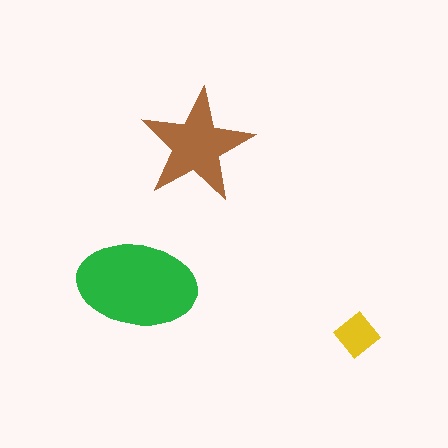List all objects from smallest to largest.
The yellow diamond, the brown star, the green ellipse.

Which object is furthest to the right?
The yellow diamond is rightmost.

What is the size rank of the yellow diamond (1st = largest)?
3rd.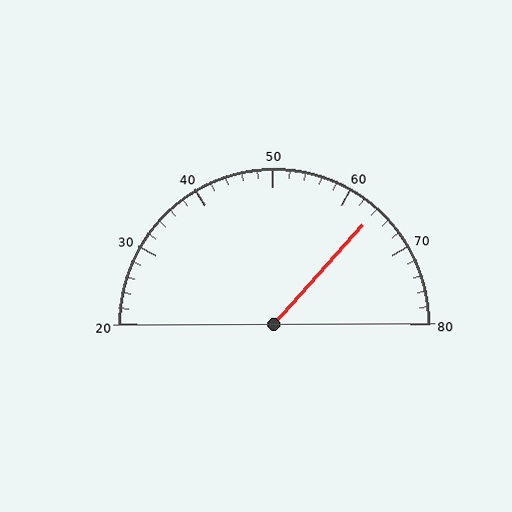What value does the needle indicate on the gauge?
The needle indicates approximately 64.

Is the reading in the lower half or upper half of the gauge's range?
The reading is in the upper half of the range (20 to 80).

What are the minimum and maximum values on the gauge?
The gauge ranges from 20 to 80.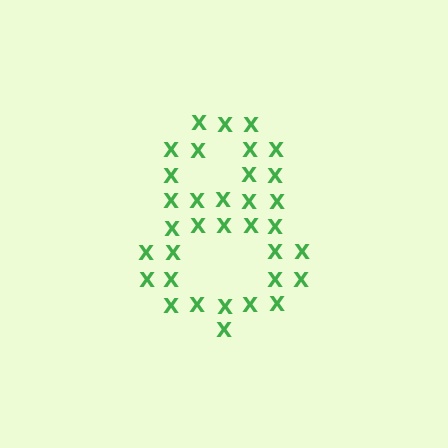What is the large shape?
The large shape is the digit 8.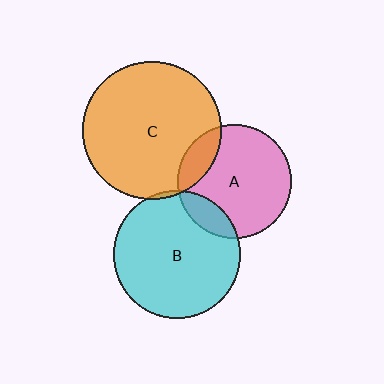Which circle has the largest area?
Circle C (orange).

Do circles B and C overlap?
Yes.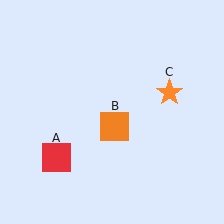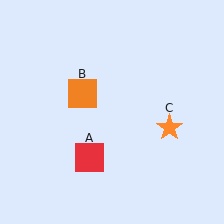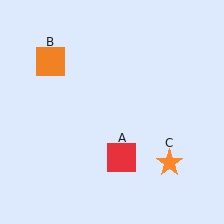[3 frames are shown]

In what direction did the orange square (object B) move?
The orange square (object B) moved up and to the left.